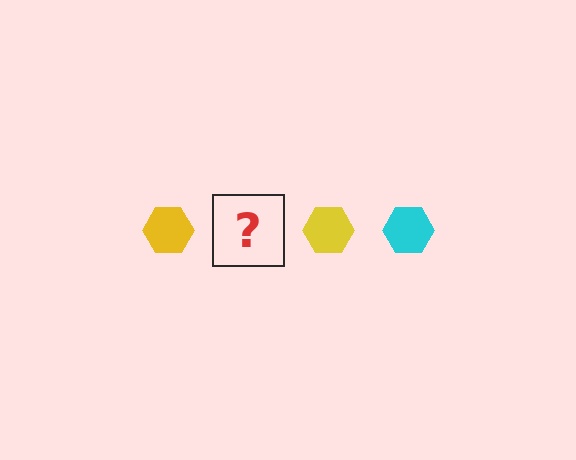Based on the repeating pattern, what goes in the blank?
The blank should be a cyan hexagon.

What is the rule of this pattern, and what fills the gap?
The rule is that the pattern cycles through yellow, cyan hexagons. The gap should be filled with a cyan hexagon.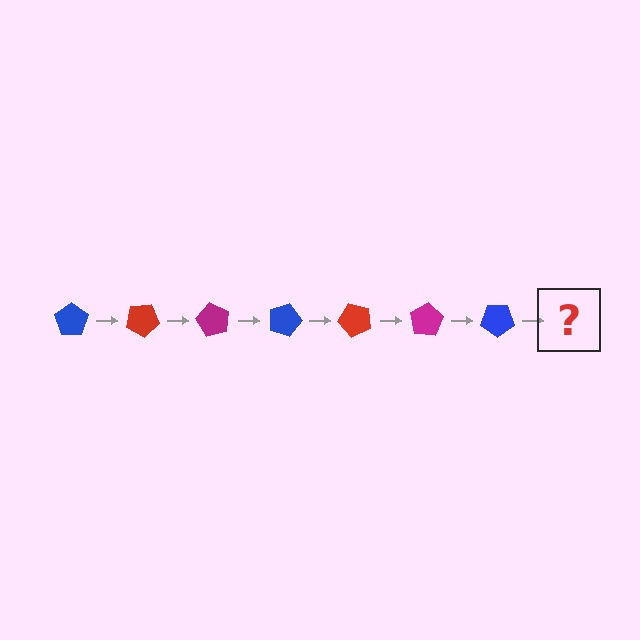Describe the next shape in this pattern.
It should be a red pentagon, rotated 210 degrees from the start.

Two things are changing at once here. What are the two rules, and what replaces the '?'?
The two rules are that it rotates 30 degrees each step and the color cycles through blue, red, and magenta. The '?' should be a red pentagon, rotated 210 degrees from the start.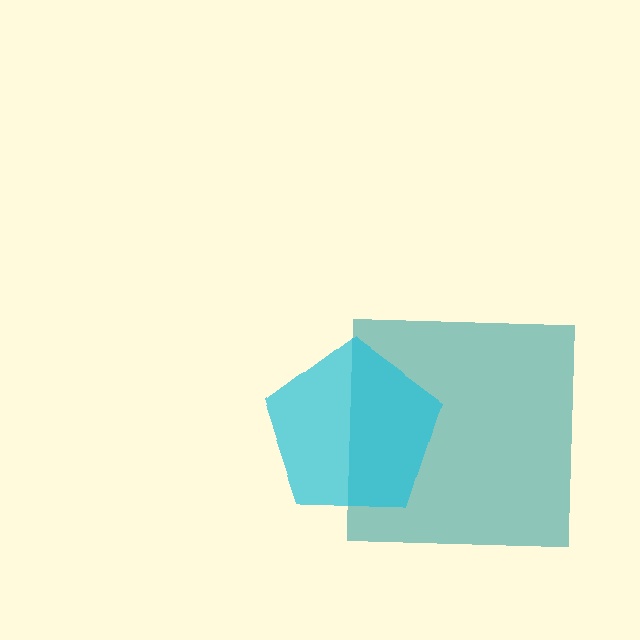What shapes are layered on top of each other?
The layered shapes are: a teal square, a cyan pentagon.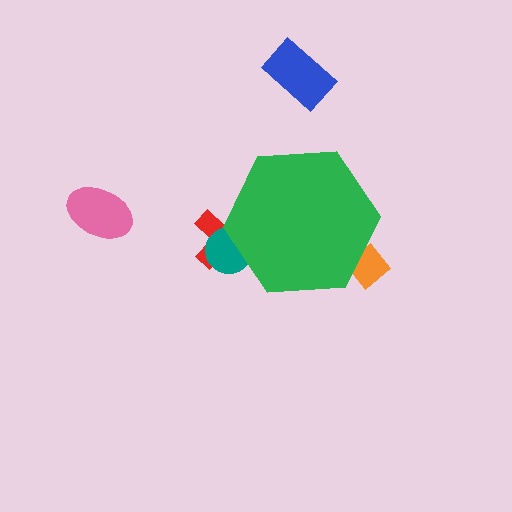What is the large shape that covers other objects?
A green hexagon.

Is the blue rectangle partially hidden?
No, the blue rectangle is fully visible.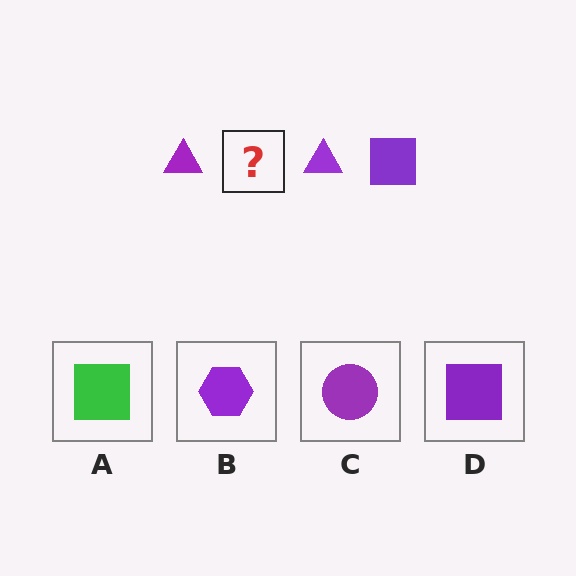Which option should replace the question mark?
Option D.